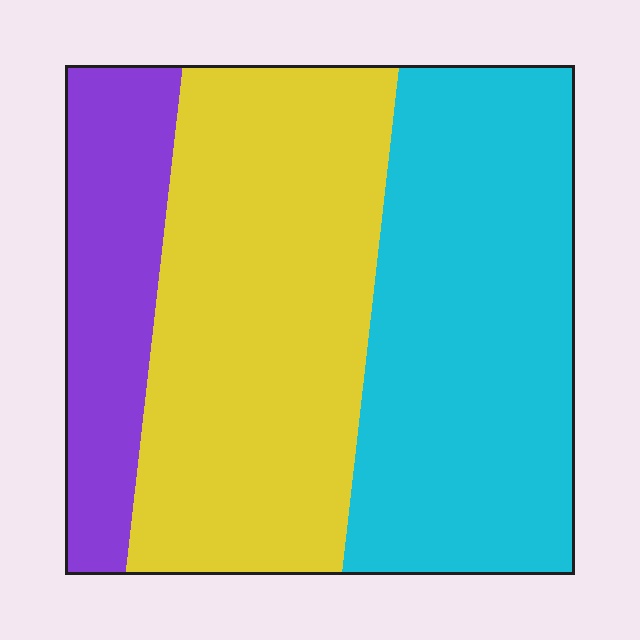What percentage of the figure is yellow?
Yellow covers 42% of the figure.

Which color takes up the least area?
Purple, at roughly 15%.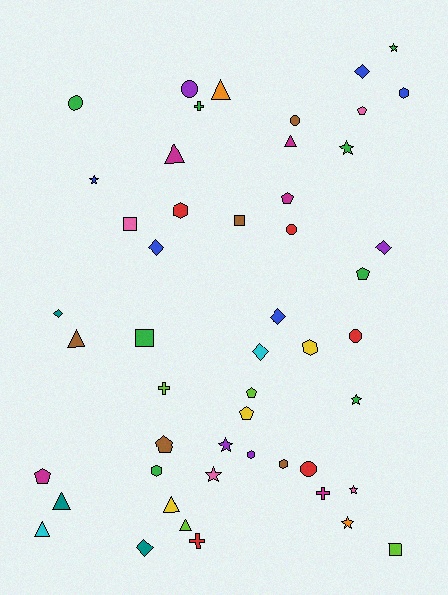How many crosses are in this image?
There are 4 crosses.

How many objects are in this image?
There are 50 objects.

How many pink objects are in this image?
There are 4 pink objects.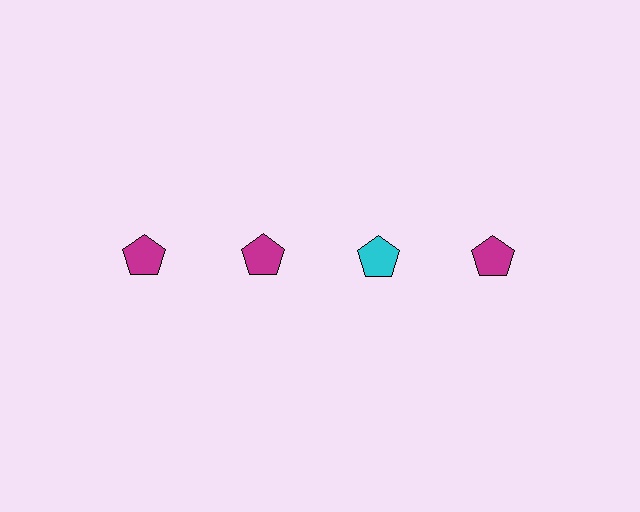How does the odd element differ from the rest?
It has a different color: cyan instead of magenta.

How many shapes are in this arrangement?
There are 4 shapes arranged in a grid pattern.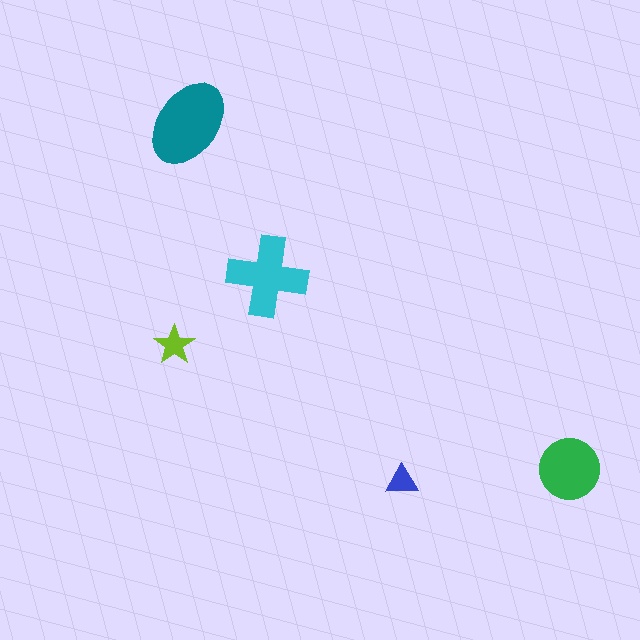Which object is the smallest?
The blue triangle.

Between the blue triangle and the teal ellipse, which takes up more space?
The teal ellipse.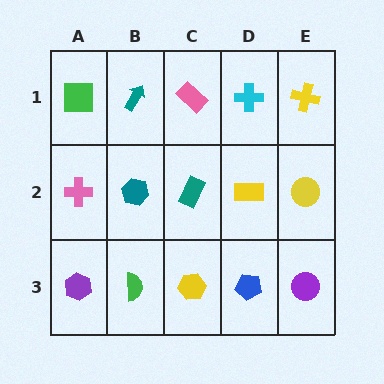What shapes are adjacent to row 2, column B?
A teal arrow (row 1, column B), a green semicircle (row 3, column B), a pink cross (row 2, column A), a teal rectangle (row 2, column C).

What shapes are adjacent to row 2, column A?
A green square (row 1, column A), a purple hexagon (row 3, column A), a teal hexagon (row 2, column B).